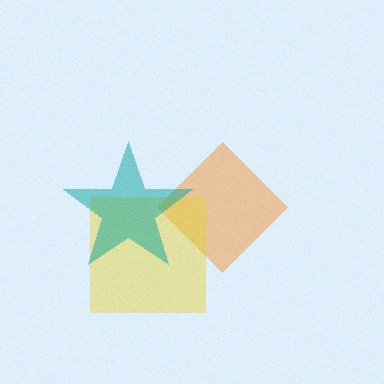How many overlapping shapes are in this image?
There are 3 overlapping shapes in the image.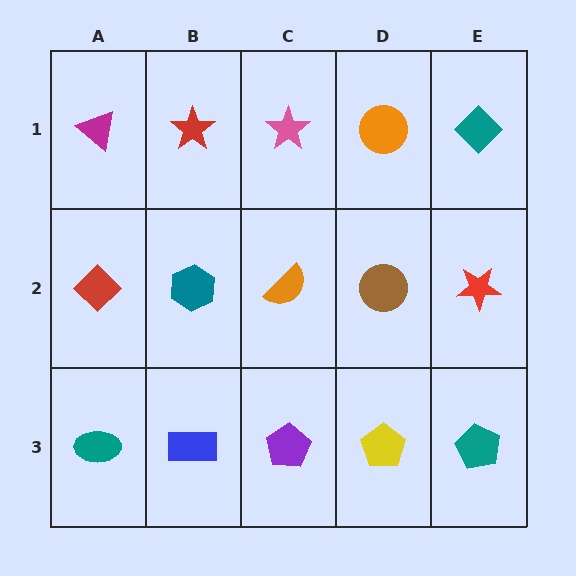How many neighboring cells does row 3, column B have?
3.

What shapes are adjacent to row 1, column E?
A red star (row 2, column E), an orange circle (row 1, column D).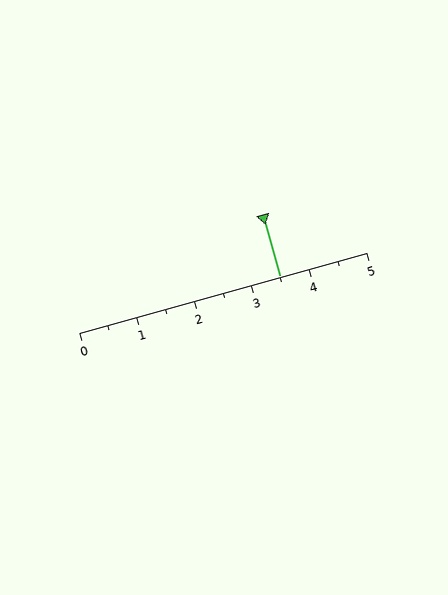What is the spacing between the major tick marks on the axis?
The major ticks are spaced 1 apart.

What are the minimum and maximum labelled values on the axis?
The axis runs from 0 to 5.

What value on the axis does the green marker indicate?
The marker indicates approximately 3.5.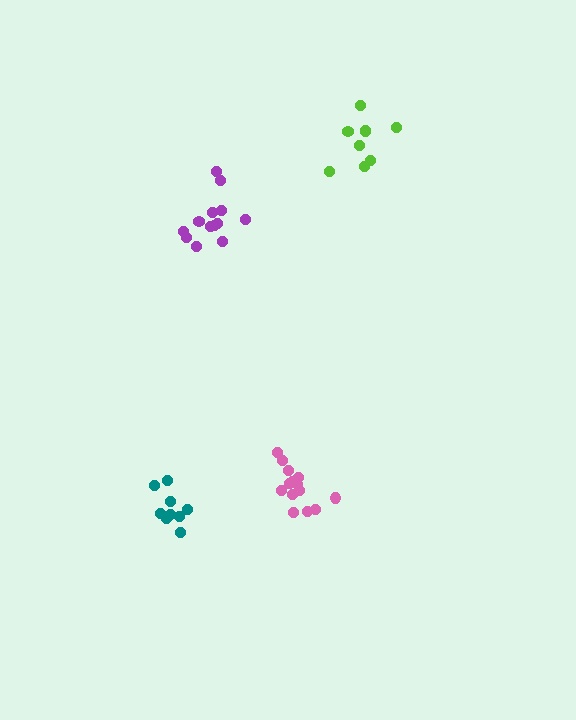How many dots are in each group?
Group 1: 9 dots, Group 2: 14 dots, Group 3: 10 dots, Group 4: 13 dots (46 total).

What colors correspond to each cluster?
The clusters are colored: lime, pink, teal, purple.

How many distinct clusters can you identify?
There are 4 distinct clusters.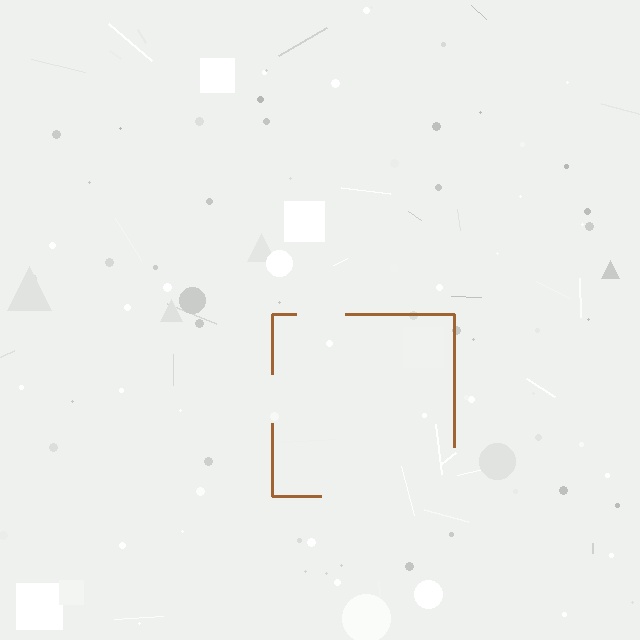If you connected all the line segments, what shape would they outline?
They would outline a square.